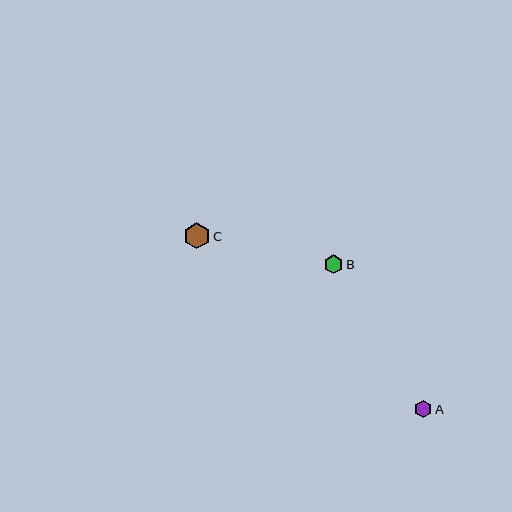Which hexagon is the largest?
Hexagon C is the largest with a size of approximately 26 pixels.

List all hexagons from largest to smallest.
From largest to smallest: C, B, A.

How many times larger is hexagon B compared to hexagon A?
Hexagon B is approximately 1.1 times the size of hexagon A.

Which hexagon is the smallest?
Hexagon A is the smallest with a size of approximately 17 pixels.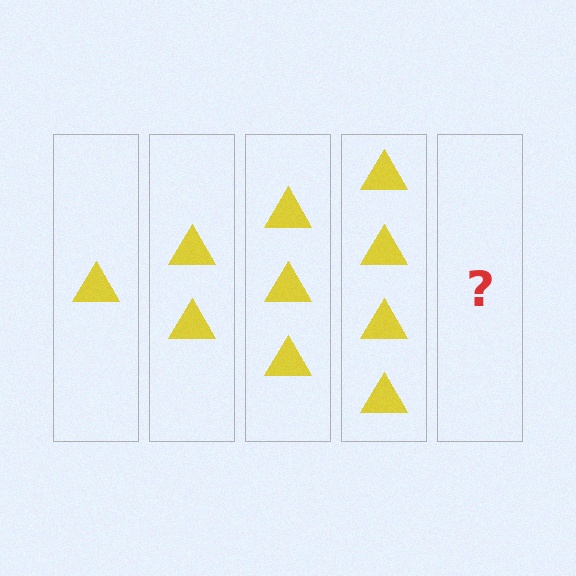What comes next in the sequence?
The next element should be 5 triangles.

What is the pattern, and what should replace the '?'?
The pattern is that each step adds one more triangle. The '?' should be 5 triangles.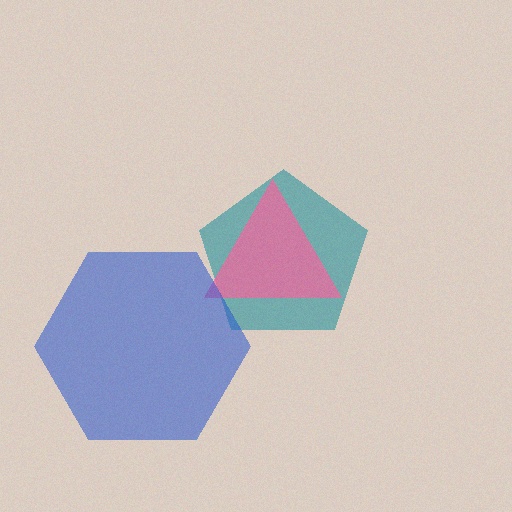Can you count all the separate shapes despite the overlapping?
Yes, there are 3 separate shapes.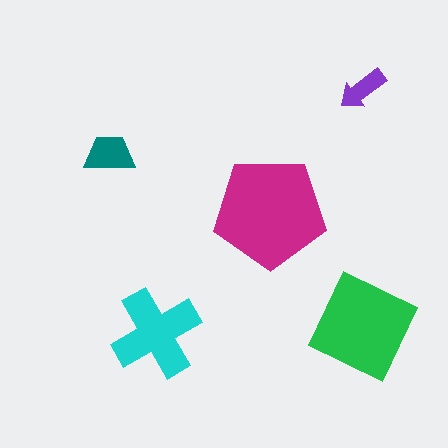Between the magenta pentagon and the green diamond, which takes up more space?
The magenta pentagon.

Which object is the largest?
The magenta pentagon.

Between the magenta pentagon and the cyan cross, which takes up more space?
The magenta pentagon.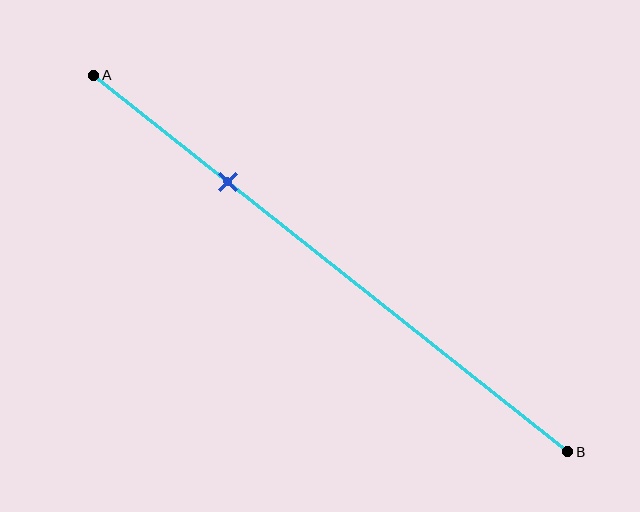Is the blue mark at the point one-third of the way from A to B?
No, the mark is at about 30% from A, not at the 33% one-third point.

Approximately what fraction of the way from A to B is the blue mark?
The blue mark is approximately 30% of the way from A to B.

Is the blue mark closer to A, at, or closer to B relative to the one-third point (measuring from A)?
The blue mark is closer to point A than the one-third point of segment AB.